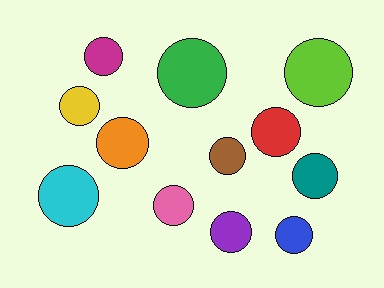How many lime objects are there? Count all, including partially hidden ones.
There is 1 lime object.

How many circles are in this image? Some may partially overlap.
There are 12 circles.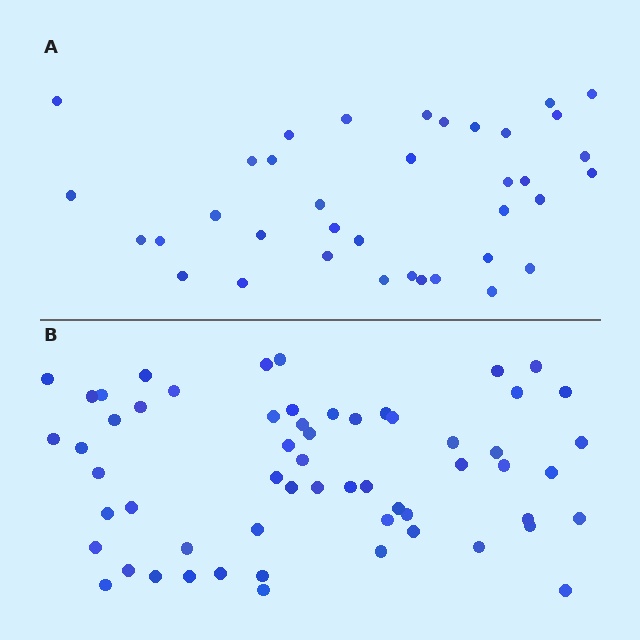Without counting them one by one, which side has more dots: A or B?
Region B (the bottom region) has more dots.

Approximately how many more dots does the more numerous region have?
Region B has approximately 20 more dots than region A.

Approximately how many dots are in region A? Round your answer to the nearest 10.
About 40 dots. (The exact count is 37, which rounds to 40.)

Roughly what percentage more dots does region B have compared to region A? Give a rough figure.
About 60% more.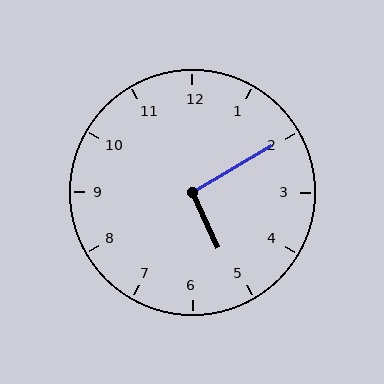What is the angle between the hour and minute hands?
Approximately 95 degrees.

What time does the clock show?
5:10.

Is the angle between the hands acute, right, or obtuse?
It is right.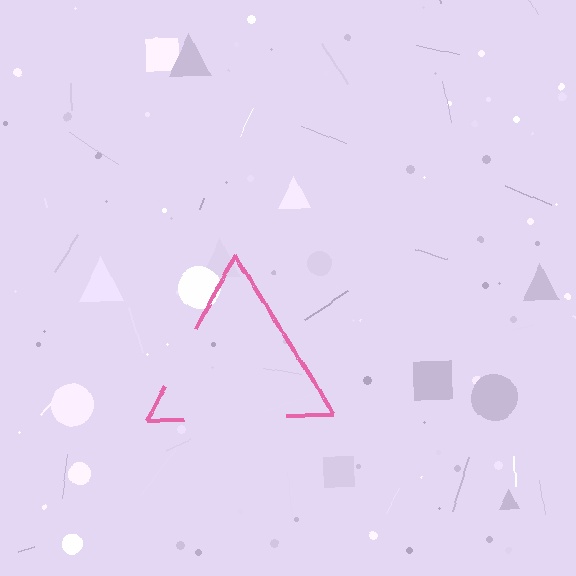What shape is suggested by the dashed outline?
The dashed outline suggests a triangle.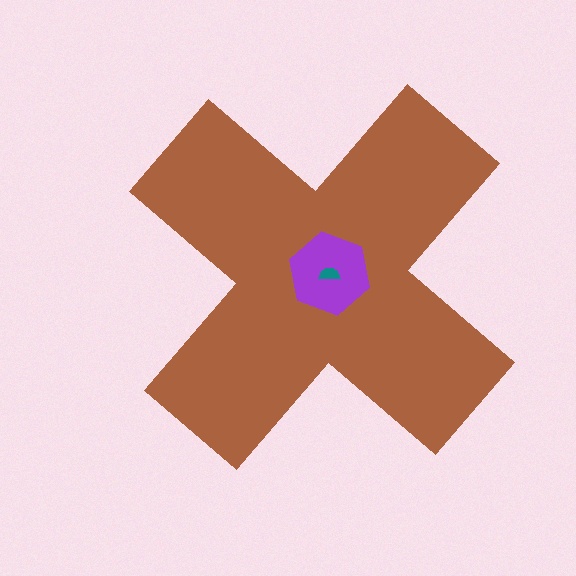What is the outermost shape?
The brown cross.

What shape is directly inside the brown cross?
The purple hexagon.